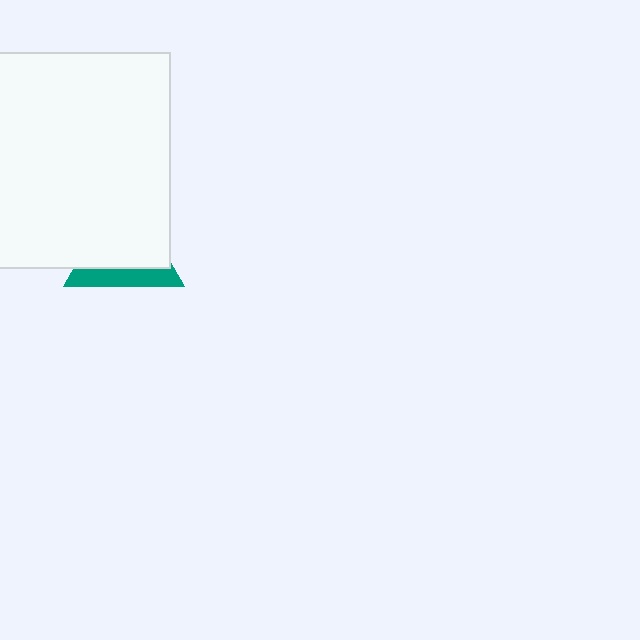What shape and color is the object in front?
The object in front is a white square.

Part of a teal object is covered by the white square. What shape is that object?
It is a triangle.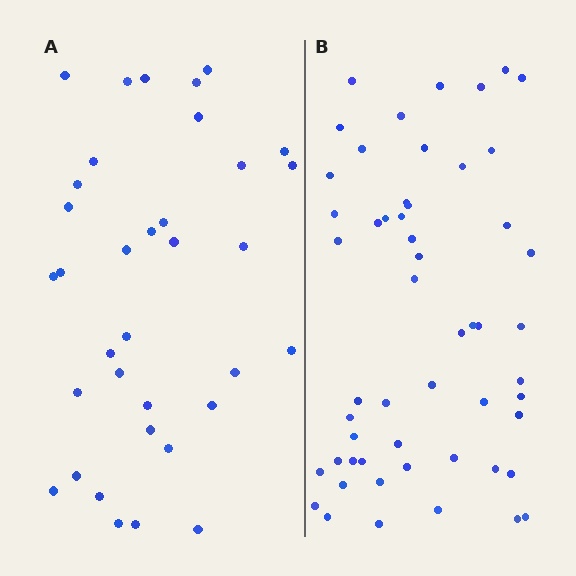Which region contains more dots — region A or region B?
Region B (the right region) has more dots.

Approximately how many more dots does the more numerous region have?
Region B has approximately 20 more dots than region A.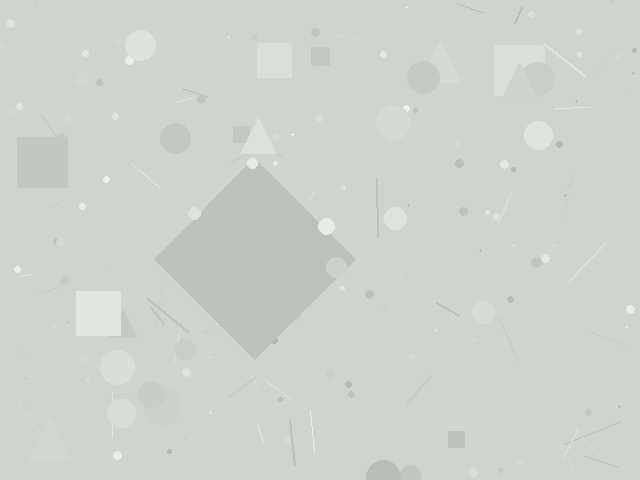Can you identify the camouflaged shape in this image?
The camouflaged shape is a diamond.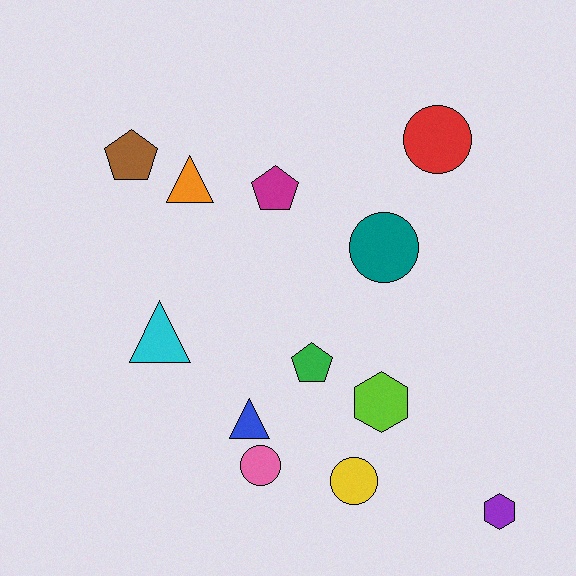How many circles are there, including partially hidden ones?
There are 4 circles.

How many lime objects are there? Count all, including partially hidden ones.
There is 1 lime object.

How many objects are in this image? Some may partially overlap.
There are 12 objects.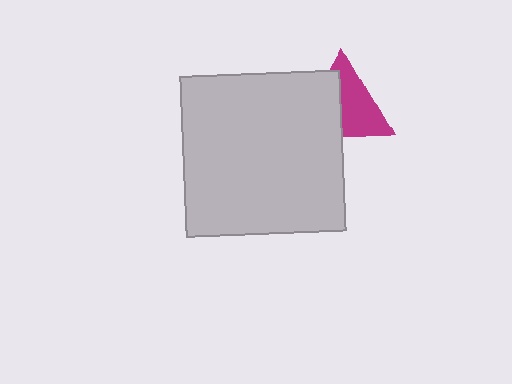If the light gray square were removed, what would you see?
You would see the complete magenta triangle.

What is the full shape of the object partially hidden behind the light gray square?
The partially hidden object is a magenta triangle.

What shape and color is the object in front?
The object in front is a light gray square.